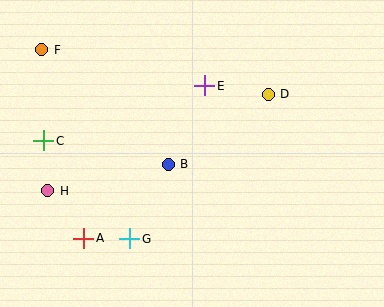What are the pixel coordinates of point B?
Point B is at (168, 164).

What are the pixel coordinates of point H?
Point H is at (48, 191).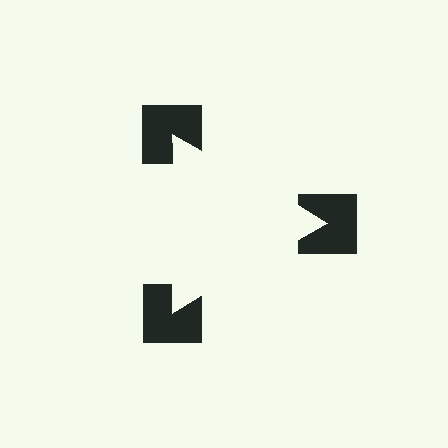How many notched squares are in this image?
There are 3 — one at each vertex of the illusory triangle.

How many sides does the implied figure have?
3 sides.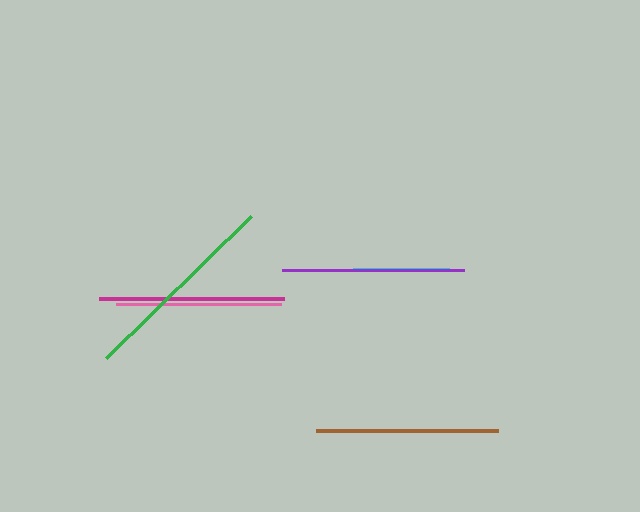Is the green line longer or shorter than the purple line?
The green line is longer than the purple line.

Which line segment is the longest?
The green line is the longest at approximately 203 pixels.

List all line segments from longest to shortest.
From longest to shortest: green, magenta, purple, brown, pink, cyan.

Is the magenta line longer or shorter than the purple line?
The magenta line is longer than the purple line.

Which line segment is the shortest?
The cyan line is the shortest at approximately 96 pixels.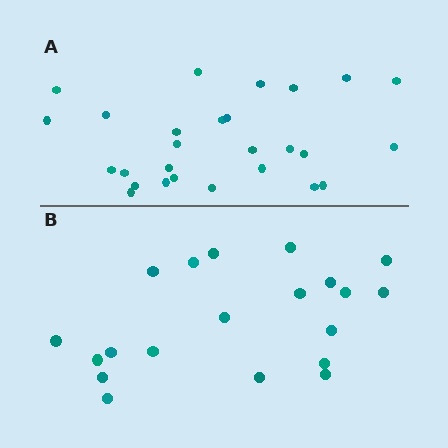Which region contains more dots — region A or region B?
Region A (the top region) has more dots.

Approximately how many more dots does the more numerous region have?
Region A has roughly 8 or so more dots than region B.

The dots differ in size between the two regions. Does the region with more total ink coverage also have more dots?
No. Region B has more total ink coverage because its dots are larger, but region A actually contains more individual dots. Total area can be misleading — the number of items is what matters here.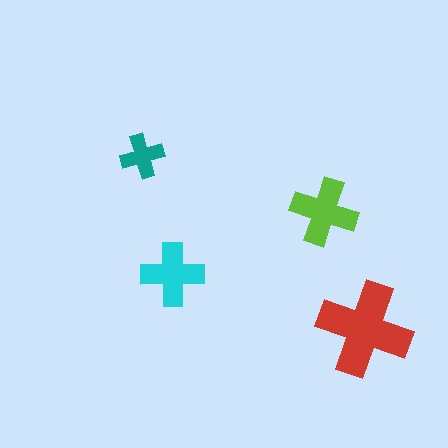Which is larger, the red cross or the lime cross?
The red one.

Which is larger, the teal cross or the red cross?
The red one.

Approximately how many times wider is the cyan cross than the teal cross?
About 1.5 times wider.